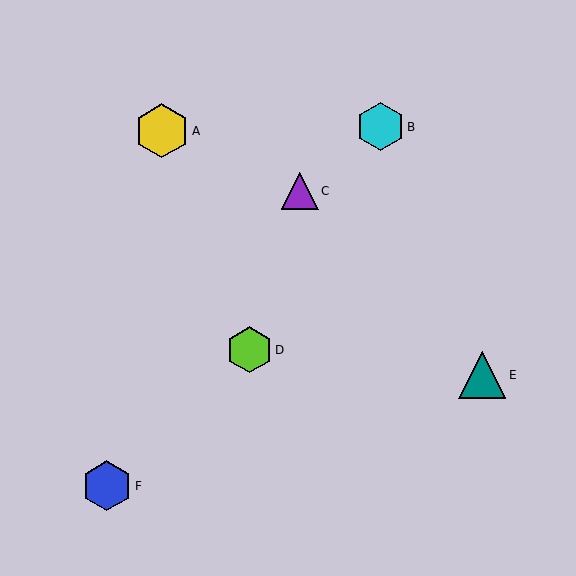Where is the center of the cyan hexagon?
The center of the cyan hexagon is at (380, 127).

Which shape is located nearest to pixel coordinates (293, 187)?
The purple triangle (labeled C) at (300, 191) is nearest to that location.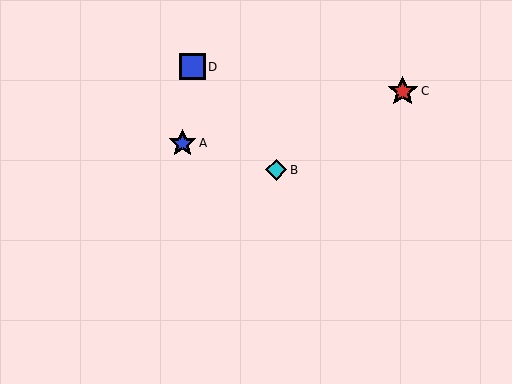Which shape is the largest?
The red star (labeled C) is the largest.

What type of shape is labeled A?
Shape A is a blue star.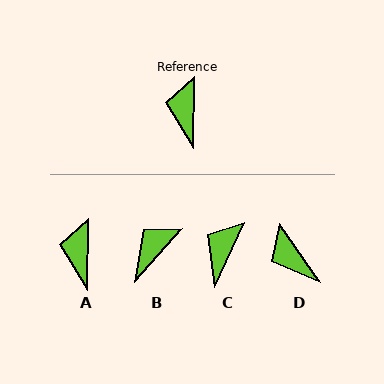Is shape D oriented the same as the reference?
No, it is off by about 35 degrees.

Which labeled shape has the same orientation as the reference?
A.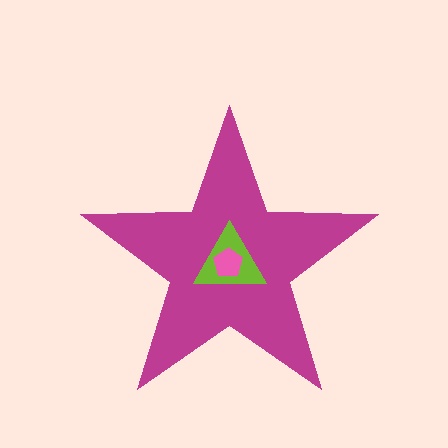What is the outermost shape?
The magenta star.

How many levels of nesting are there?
3.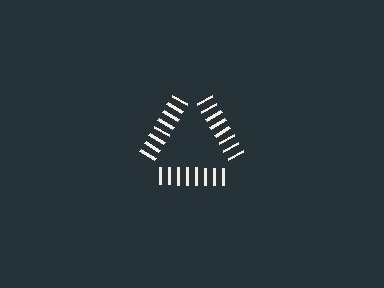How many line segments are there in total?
24 — 8 along each of the 3 edges.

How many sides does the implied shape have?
3 sides — the line-ends trace a triangle.